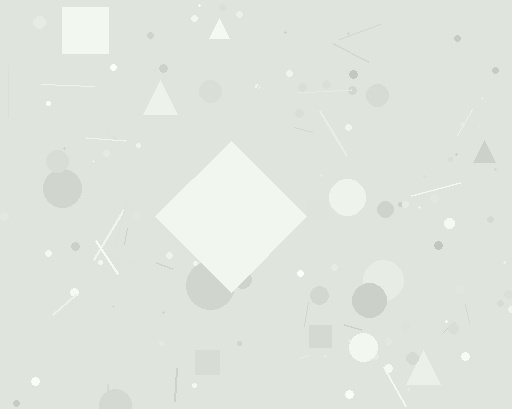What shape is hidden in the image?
A diamond is hidden in the image.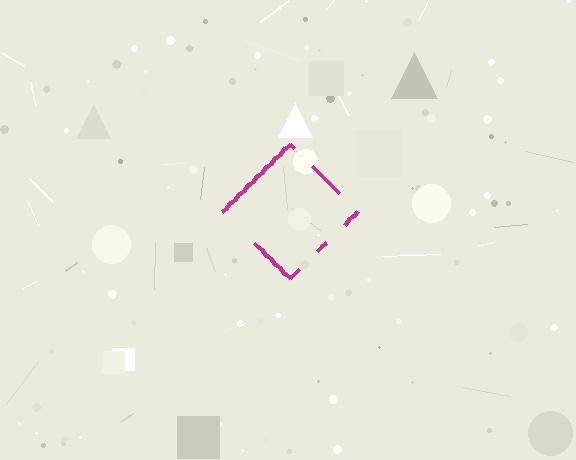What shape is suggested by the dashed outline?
The dashed outline suggests a diamond.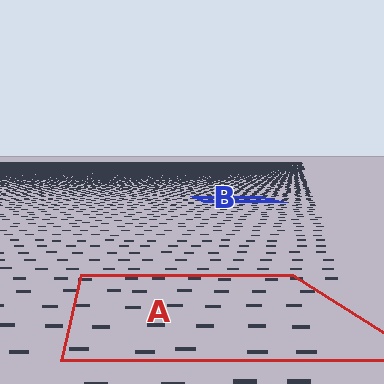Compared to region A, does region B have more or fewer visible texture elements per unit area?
Region B has more texture elements per unit area — they are packed more densely because it is farther away.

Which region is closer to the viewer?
Region A is closer. The texture elements there are larger and more spread out.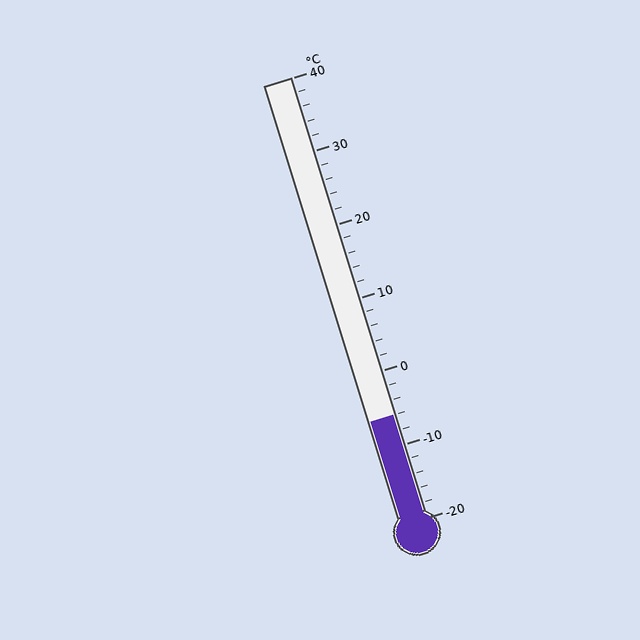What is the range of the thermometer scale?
The thermometer scale ranges from -20°C to 40°C.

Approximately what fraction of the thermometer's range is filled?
The thermometer is filled to approximately 25% of its range.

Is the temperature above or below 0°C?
The temperature is below 0°C.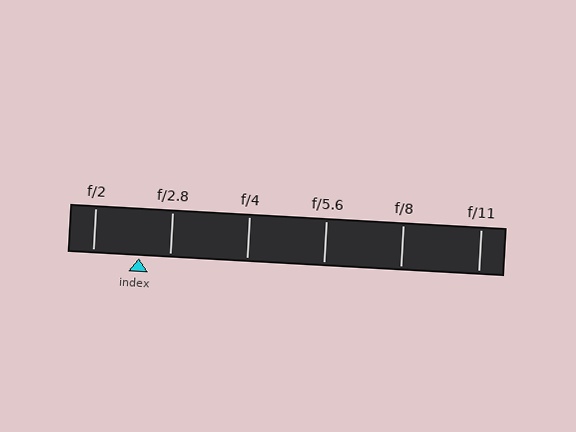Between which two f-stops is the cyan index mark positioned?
The index mark is between f/2 and f/2.8.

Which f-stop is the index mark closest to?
The index mark is closest to f/2.8.